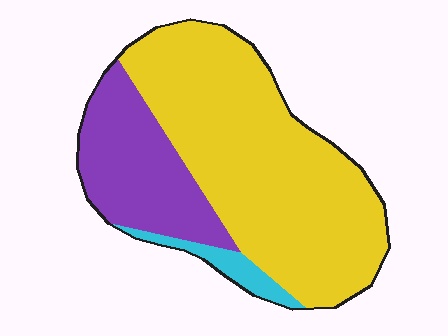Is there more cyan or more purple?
Purple.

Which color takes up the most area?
Yellow, at roughly 70%.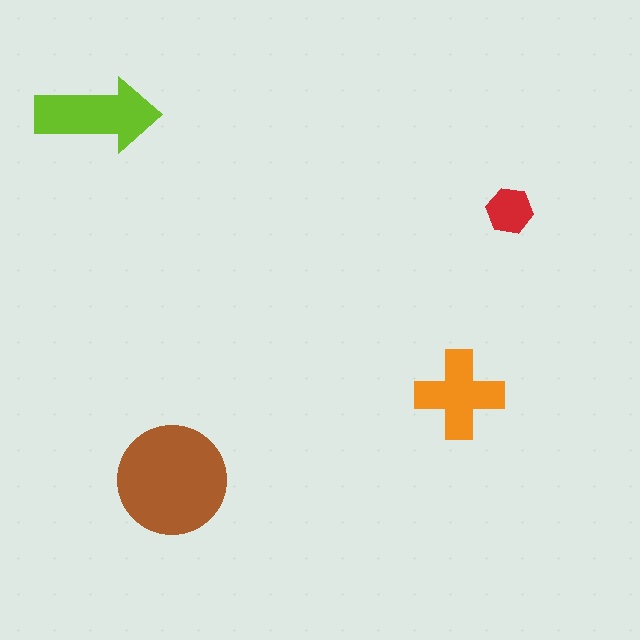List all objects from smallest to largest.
The red hexagon, the orange cross, the lime arrow, the brown circle.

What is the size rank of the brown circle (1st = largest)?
1st.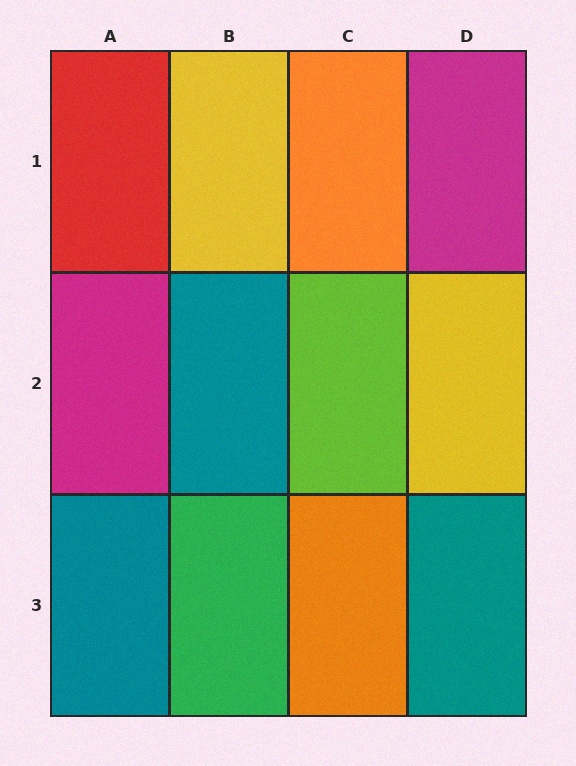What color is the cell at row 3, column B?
Green.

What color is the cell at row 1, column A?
Red.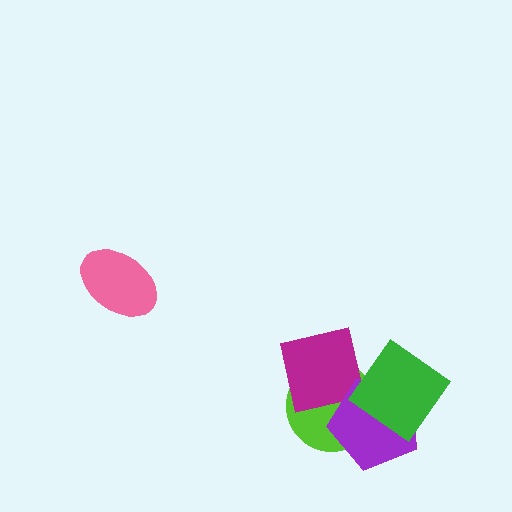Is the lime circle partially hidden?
Yes, it is partially covered by another shape.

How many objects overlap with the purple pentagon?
3 objects overlap with the purple pentagon.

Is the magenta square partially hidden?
Yes, it is partially covered by another shape.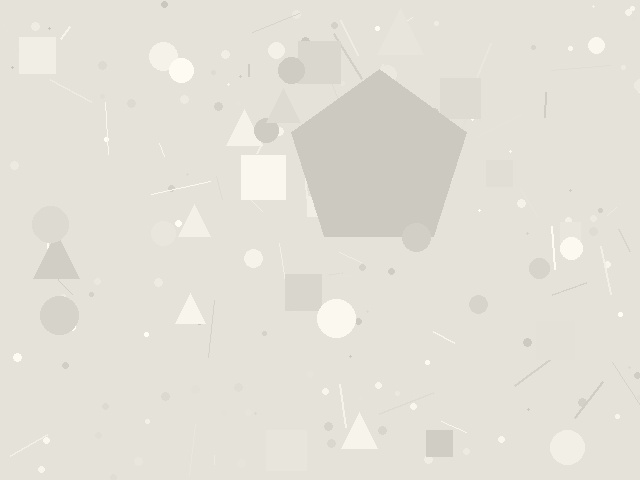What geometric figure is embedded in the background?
A pentagon is embedded in the background.